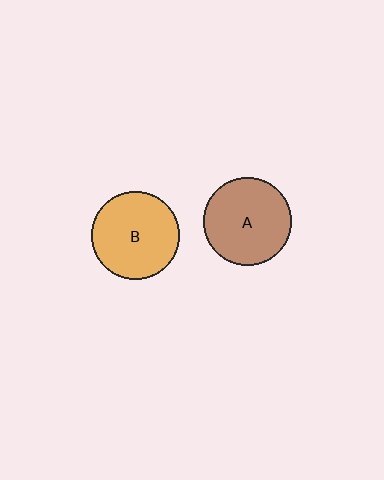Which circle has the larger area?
Circle A (brown).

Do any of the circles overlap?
No, none of the circles overlap.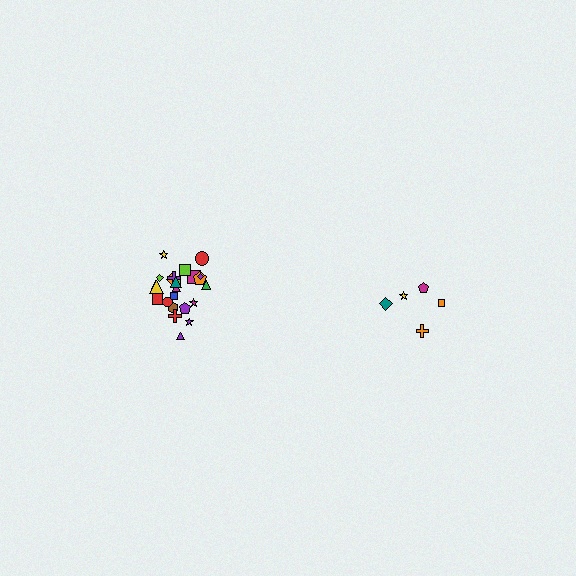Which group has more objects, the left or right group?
The left group.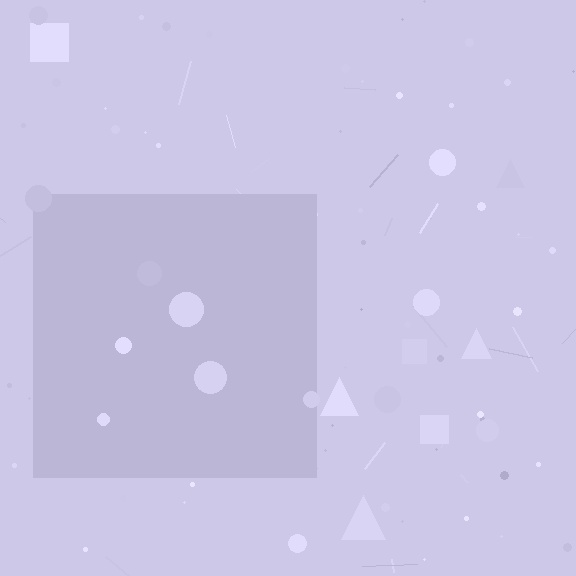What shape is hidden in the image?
A square is hidden in the image.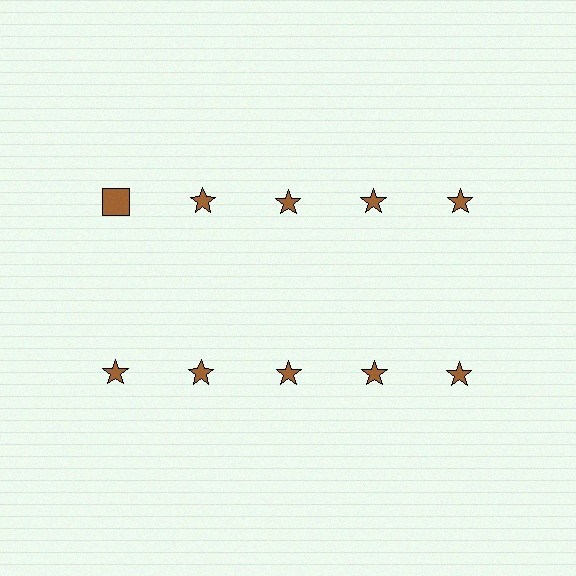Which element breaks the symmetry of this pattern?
The brown square in the top row, leftmost column breaks the symmetry. All other shapes are brown stars.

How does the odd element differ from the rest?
It has a different shape: square instead of star.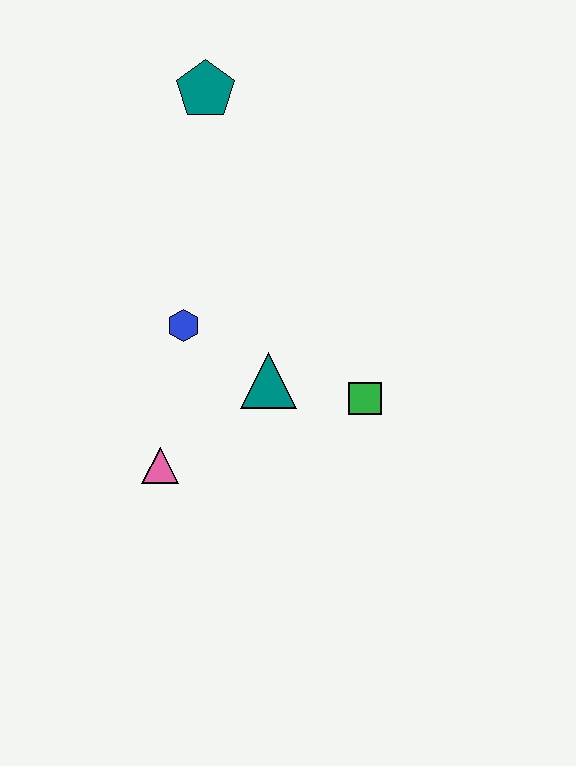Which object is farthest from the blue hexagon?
The teal pentagon is farthest from the blue hexagon.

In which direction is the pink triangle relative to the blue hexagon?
The pink triangle is below the blue hexagon.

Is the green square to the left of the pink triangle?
No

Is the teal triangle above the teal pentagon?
No